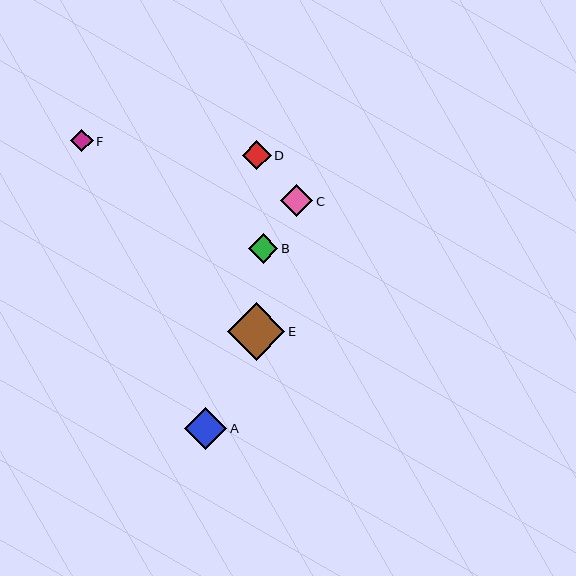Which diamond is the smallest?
Diamond F is the smallest with a size of approximately 23 pixels.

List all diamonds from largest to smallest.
From largest to smallest: E, A, C, B, D, F.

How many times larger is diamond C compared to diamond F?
Diamond C is approximately 1.4 times the size of diamond F.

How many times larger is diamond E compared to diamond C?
Diamond E is approximately 1.8 times the size of diamond C.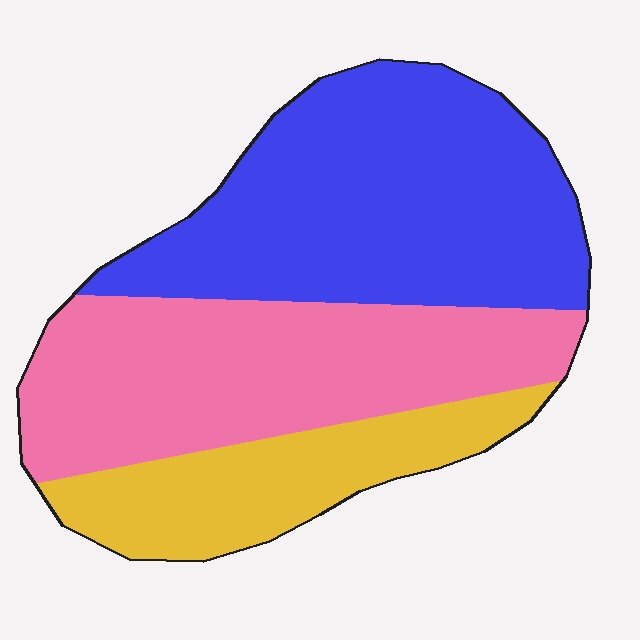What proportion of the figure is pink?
Pink takes up about three eighths (3/8) of the figure.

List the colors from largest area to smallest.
From largest to smallest: blue, pink, yellow.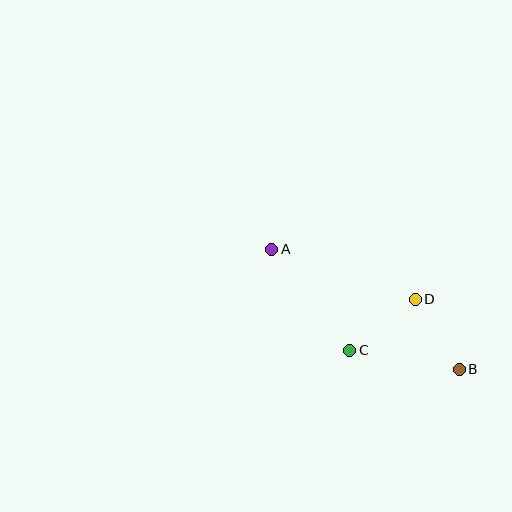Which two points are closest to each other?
Points B and D are closest to each other.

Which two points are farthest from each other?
Points A and B are farthest from each other.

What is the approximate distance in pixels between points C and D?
The distance between C and D is approximately 83 pixels.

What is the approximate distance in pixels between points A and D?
The distance between A and D is approximately 152 pixels.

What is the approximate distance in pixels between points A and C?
The distance between A and C is approximately 128 pixels.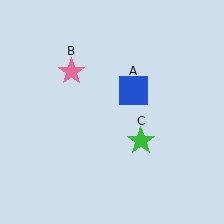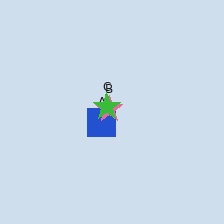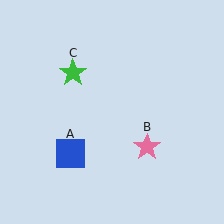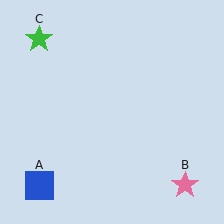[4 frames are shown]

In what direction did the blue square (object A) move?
The blue square (object A) moved down and to the left.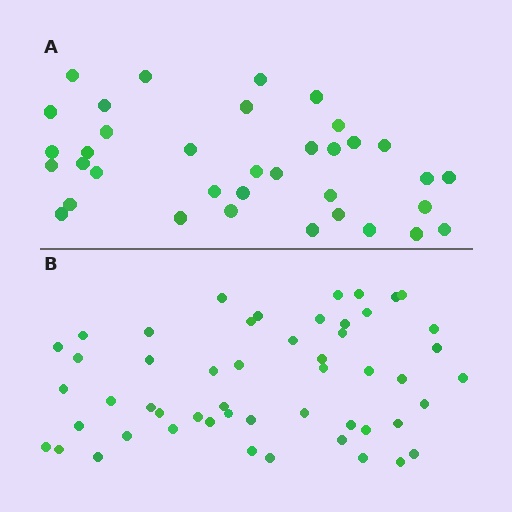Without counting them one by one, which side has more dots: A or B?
Region B (the bottom region) has more dots.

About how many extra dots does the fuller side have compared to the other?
Region B has approximately 15 more dots than region A.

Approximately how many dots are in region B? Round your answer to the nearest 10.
About 50 dots. (The exact count is 52, which rounds to 50.)